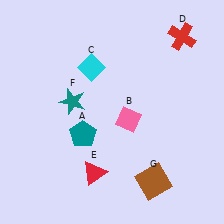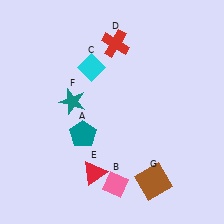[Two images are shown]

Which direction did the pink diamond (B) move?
The pink diamond (B) moved down.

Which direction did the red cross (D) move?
The red cross (D) moved left.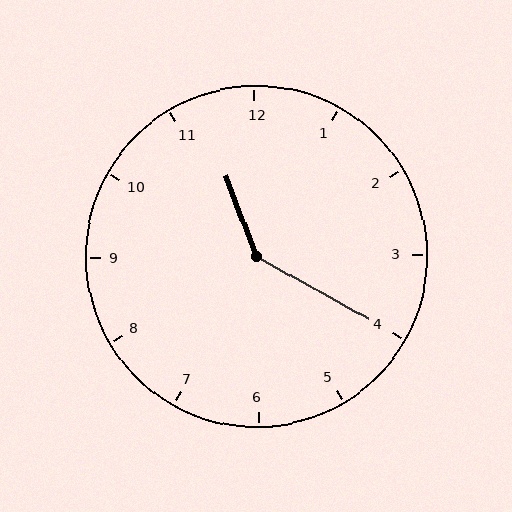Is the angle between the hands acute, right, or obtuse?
It is obtuse.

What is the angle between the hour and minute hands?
Approximately 140 degrees.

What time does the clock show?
11:20.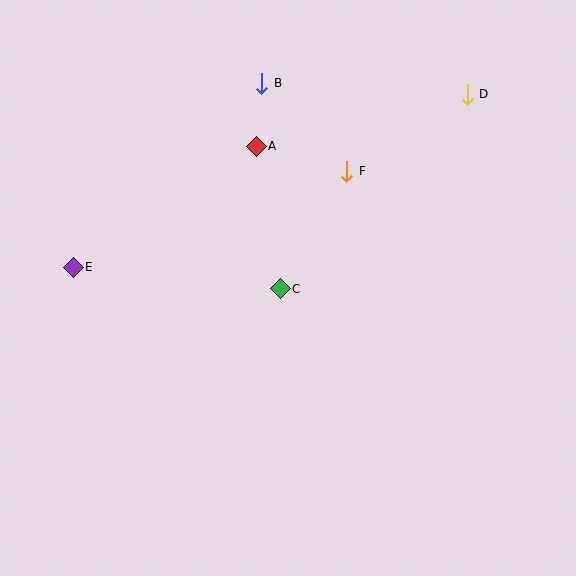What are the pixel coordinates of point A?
Point A is at (256, 146).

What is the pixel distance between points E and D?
The distance between E and D is 430 pixels.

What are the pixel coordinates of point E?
Point E is at (73, 267).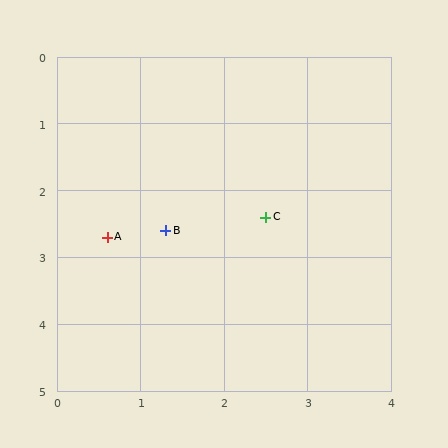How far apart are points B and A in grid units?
Points B and A are about 0.7 grid units apart.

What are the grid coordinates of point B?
Point B is at approximately (1.3, 2.6).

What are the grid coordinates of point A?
Point A is at approximately (0.6, 2.7).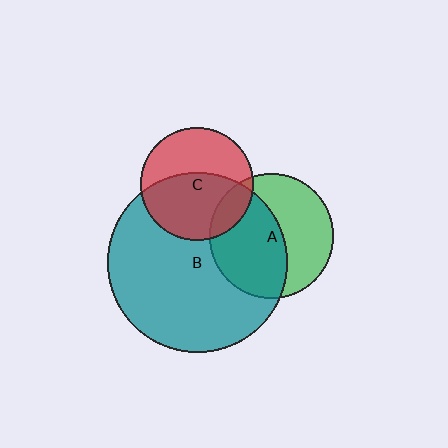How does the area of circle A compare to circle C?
Approximately 1.2 times.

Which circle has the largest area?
Circle B (teal).